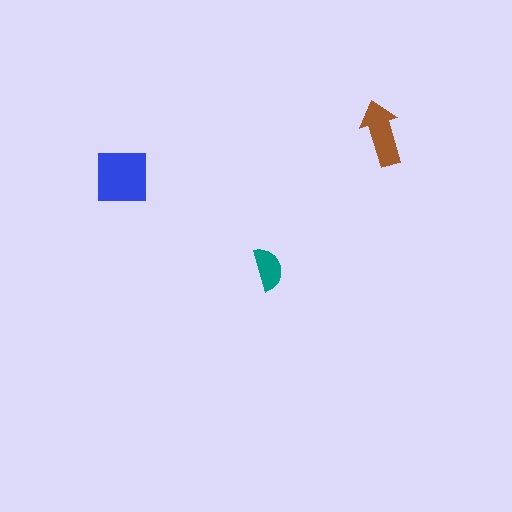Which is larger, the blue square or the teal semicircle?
The blue square.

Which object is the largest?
The blue square.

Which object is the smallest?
The teal semicircle.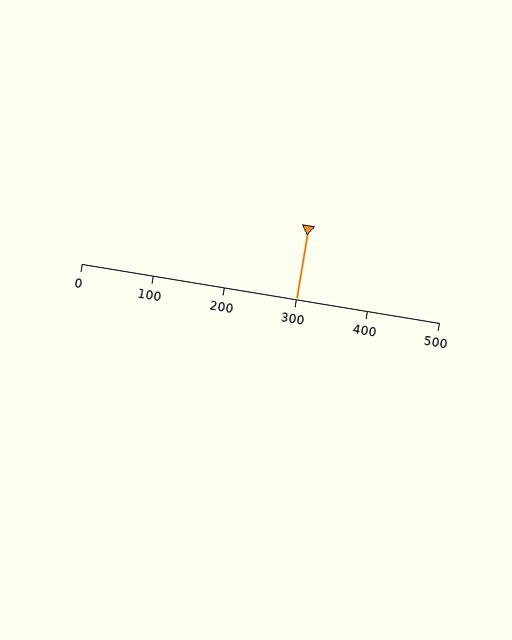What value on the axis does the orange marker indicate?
The marker indicates approximately 300.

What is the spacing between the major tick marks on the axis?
The major ticks are spaced 100 apart.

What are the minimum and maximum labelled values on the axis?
The axis runs from 0 to 500.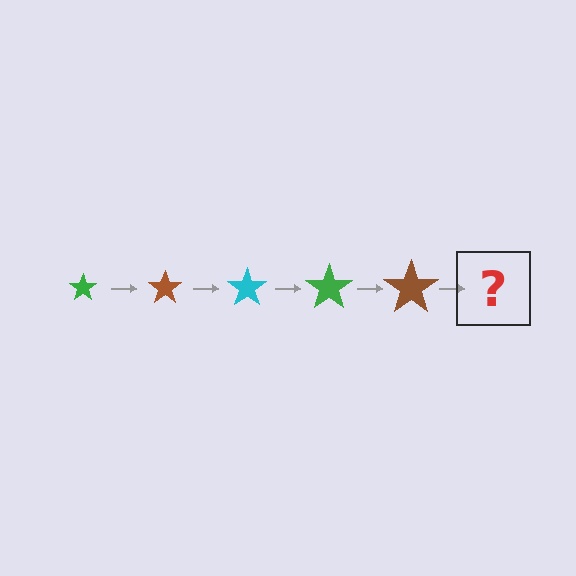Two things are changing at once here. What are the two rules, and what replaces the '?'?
The two rules are that the star grows larger each step and the color cycles through green, brown, and cyan. The '?' should be a cyan star, larger than the previous one.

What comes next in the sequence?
The next element should be a cyan star, larger than the previous one.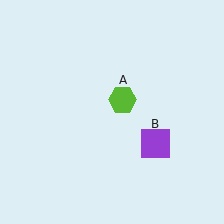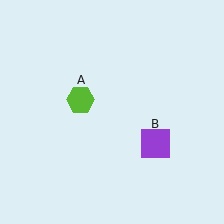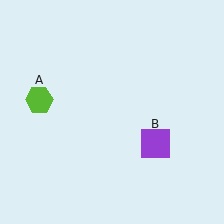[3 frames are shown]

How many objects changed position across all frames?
1 object changed position: lime hexagon (object A).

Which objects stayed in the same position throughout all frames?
Purple square (object B) remained stationary.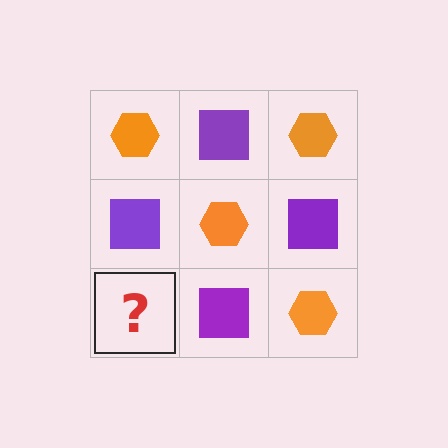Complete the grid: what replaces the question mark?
The question mark should be replaced with an orange hexagon.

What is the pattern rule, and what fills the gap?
The rule is that it alternates orange hexagon and purple square in a checkerboard pattern. The gap should be filled with an orange hexagon.